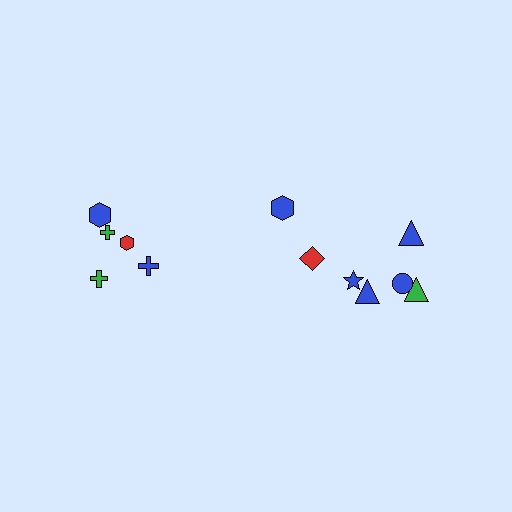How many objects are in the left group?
There are 5 objects.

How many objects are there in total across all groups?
There are 12 objects.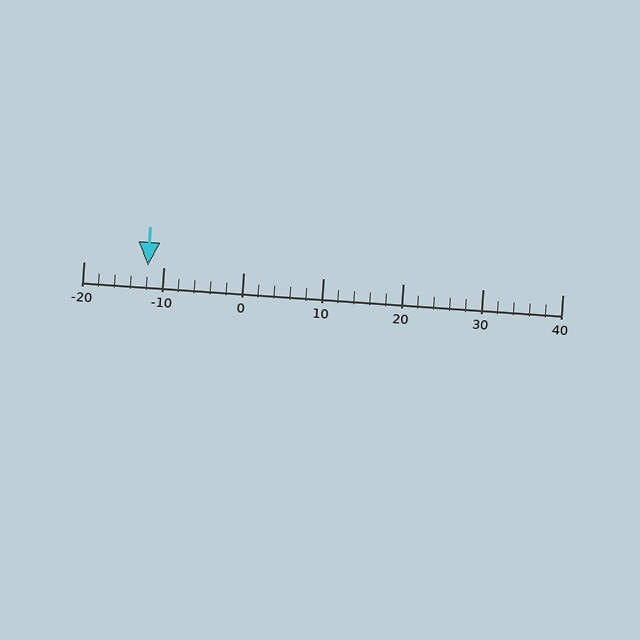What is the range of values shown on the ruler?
The ruler shows values from -20 to 40.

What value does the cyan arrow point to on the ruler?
The cyan arrow points to approximately -12.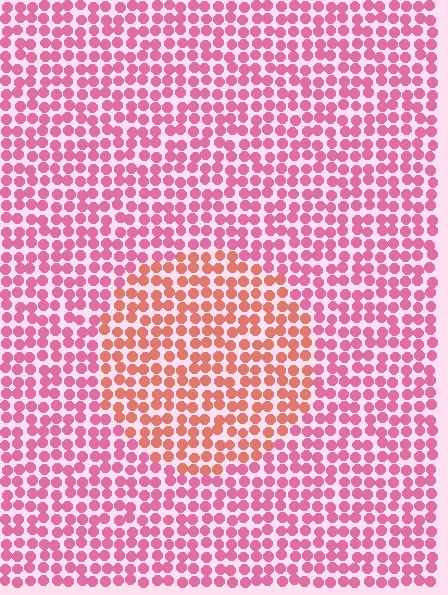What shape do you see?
I see a circle.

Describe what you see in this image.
The image is filled with small pink elements in a uniform arrangement. A circle-shaped region is visible where the elements are tinted to a slightly different hue, forming a subtle color boundary.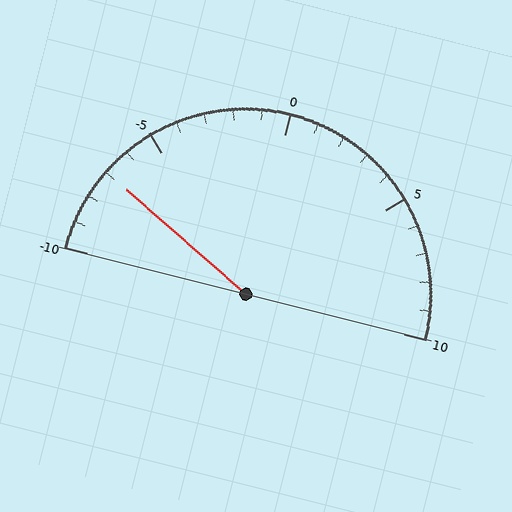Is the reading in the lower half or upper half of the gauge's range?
The reading is in the lower half of the range (-10 to 10).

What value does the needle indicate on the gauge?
The needle indicates approximately -7.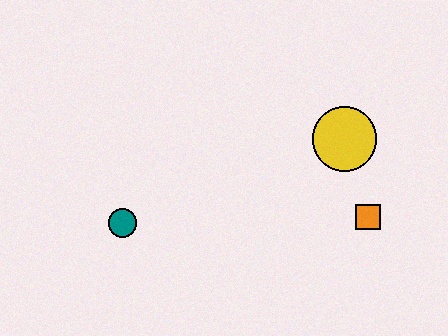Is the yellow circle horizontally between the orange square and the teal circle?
Yes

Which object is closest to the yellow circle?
The orange square is closest to the yellow circle.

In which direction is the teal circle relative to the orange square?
The teal circle is to the left of the orange square.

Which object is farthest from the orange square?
The teal circle is farthest from the orange square.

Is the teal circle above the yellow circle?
No